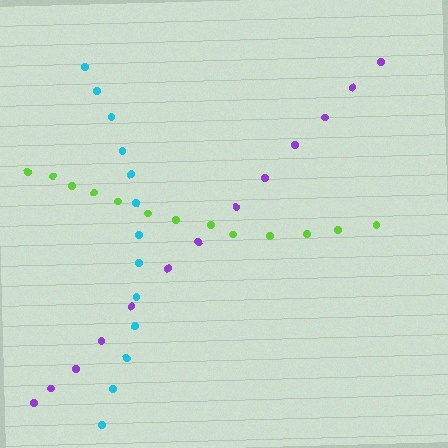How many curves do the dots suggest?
There are 3 distinct paths.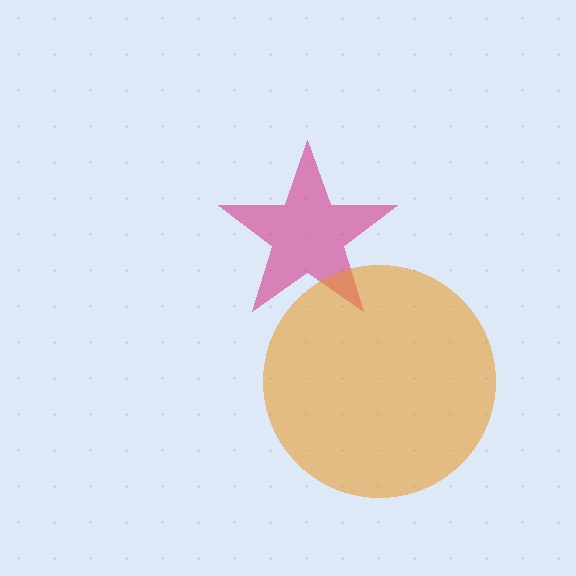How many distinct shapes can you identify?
There are 2 distinct shapes: a magenta star, an orange circle.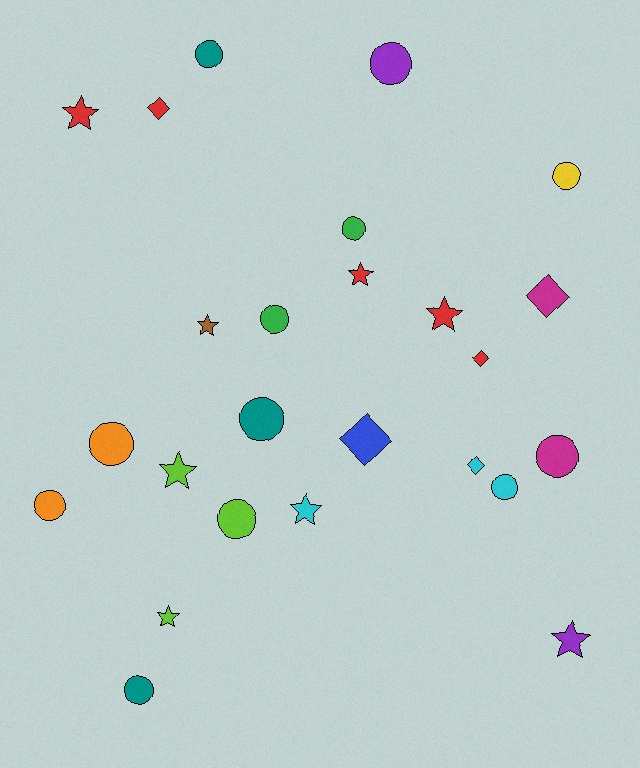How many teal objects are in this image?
There are 3 teal objects.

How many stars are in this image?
There are 8 stars.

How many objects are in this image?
There are 25 objects.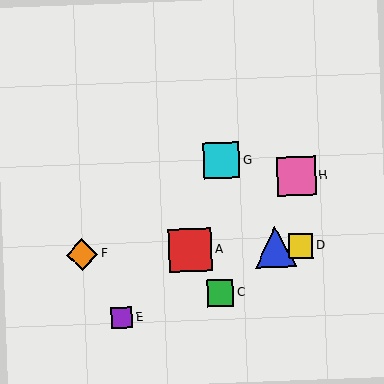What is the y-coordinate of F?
Object F is at y≈254.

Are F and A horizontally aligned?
Yes, both are at y≈254.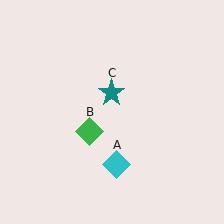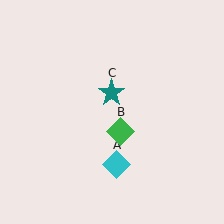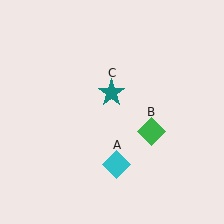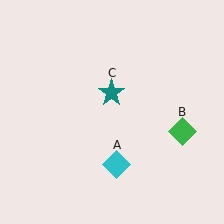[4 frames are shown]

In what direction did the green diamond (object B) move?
The green diamond (object B) moved right.